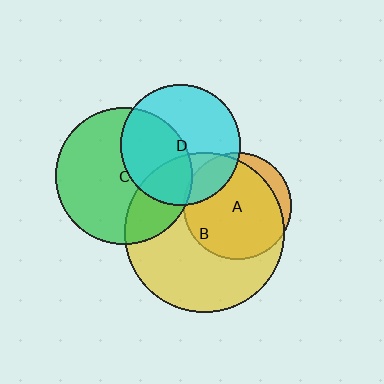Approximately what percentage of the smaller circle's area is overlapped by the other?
Approximately 85%.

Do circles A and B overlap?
Yes.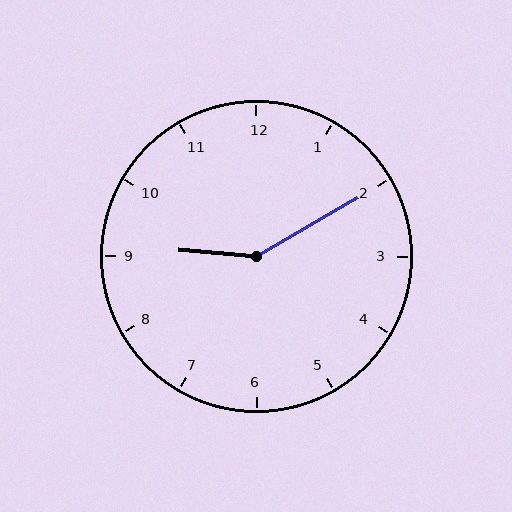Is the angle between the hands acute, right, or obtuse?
It is obtuse.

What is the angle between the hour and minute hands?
Approximately 145 degrees.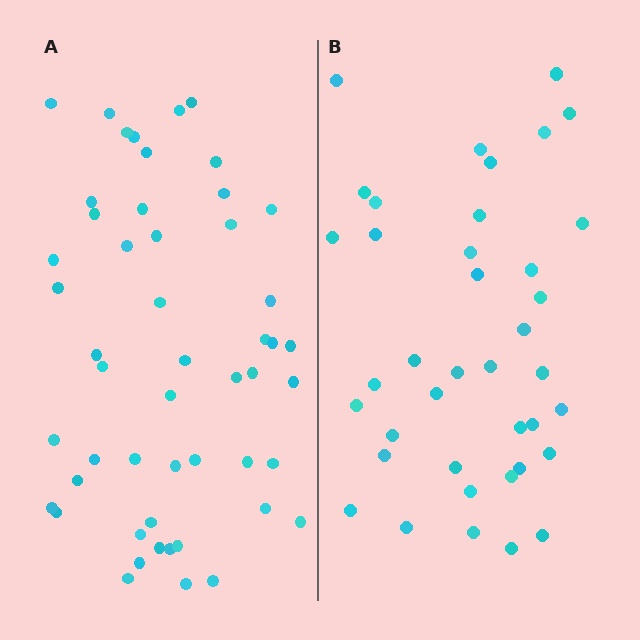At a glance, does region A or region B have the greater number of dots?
Region A (the left region) has more dots.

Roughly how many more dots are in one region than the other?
Region A has roughly 12 or so more dots than region B.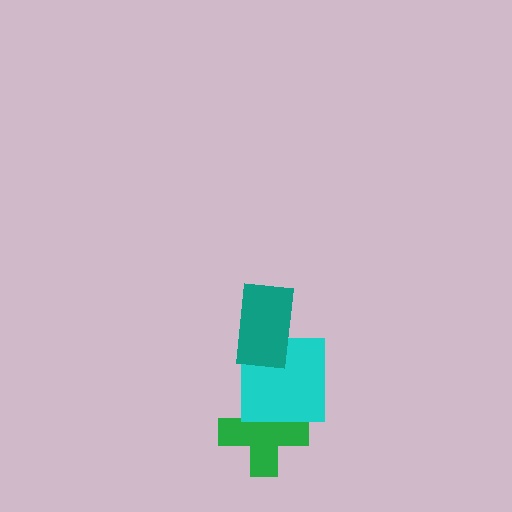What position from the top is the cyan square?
The cyan square is 2nd from the top.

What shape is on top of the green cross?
The cyan square is on top of the green cross.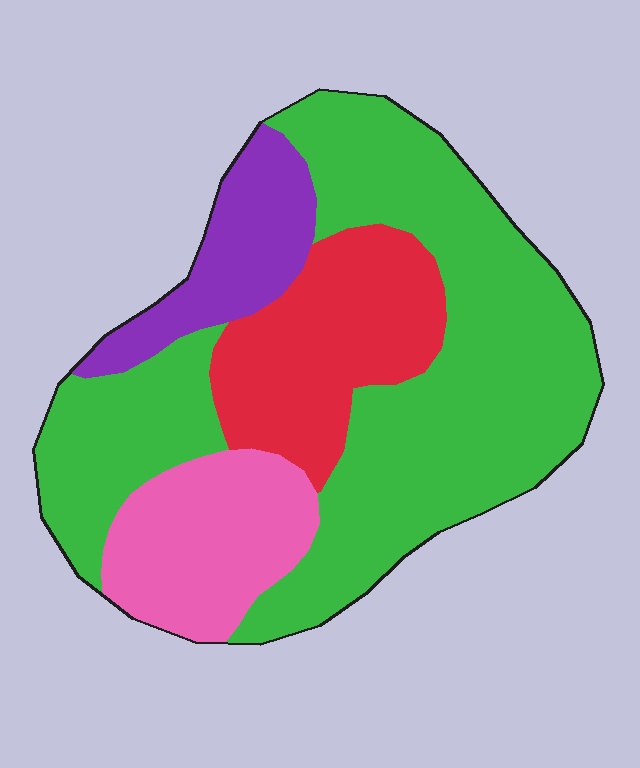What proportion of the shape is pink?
Pink takes up less than a quarter of the shape.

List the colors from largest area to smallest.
From largest to smallest: green, red, pink, purple.